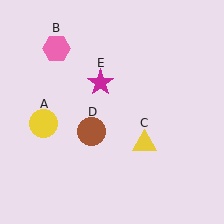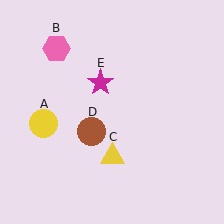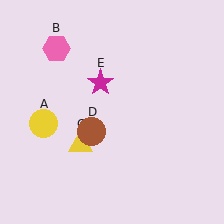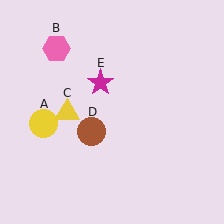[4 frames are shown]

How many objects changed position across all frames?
1 object changed position: yellow triangle (object C).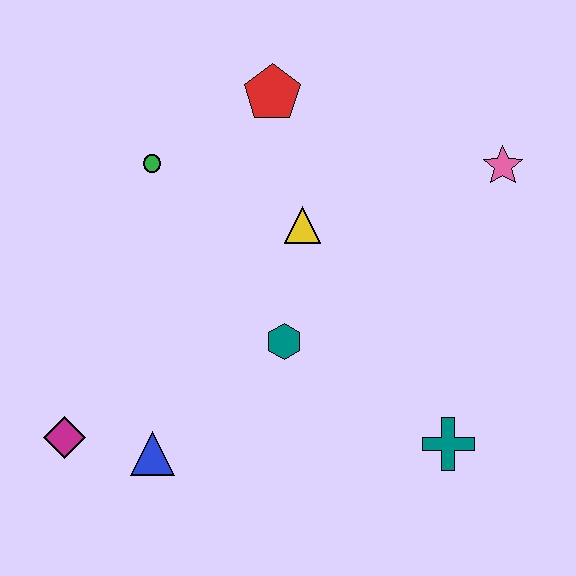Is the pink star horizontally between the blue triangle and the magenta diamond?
No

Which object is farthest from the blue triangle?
The pink star is farthest from the blue triangle.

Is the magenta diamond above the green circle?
No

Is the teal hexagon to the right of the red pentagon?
Yes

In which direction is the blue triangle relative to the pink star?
The blue triangle is to the left of the pink star.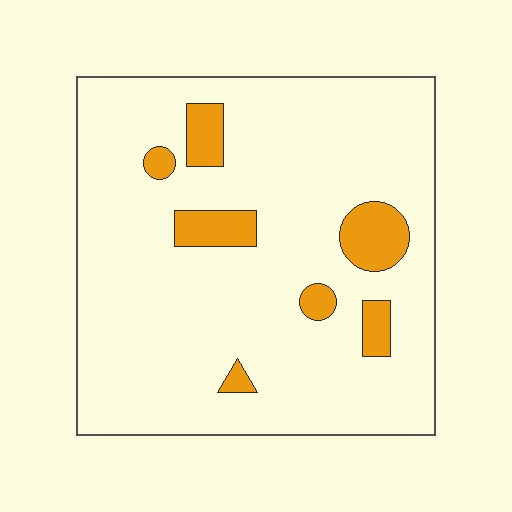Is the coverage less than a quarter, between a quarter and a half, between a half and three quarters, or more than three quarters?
Less than a quarter.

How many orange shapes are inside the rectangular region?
7.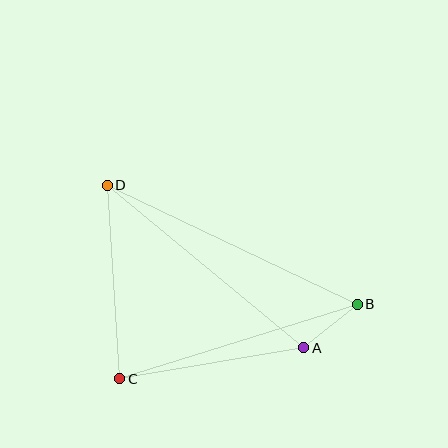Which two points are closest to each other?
Points A and B are closest to each other.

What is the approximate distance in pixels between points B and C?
The distance between B and C is approximately 249 pixels.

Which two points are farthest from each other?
Points B and D are farthest from each other.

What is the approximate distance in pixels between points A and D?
The distance between A and D is approximately 255 pixels.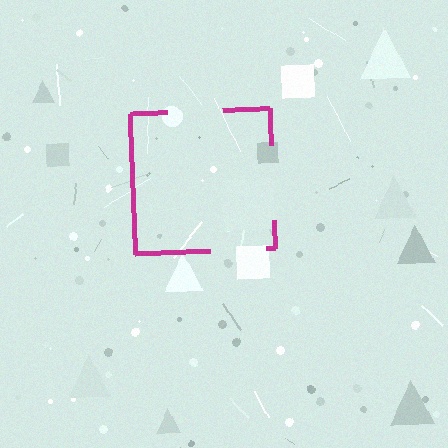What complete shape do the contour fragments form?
The contour fragments form a square.